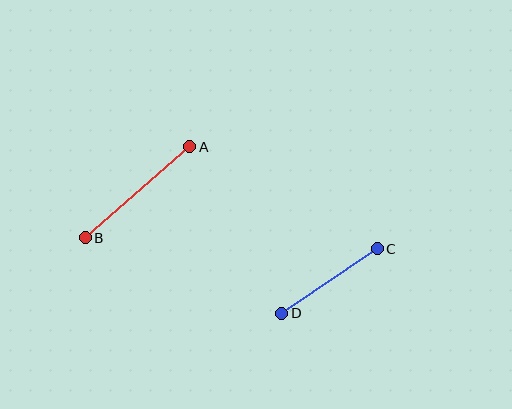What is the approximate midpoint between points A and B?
The midpoint is at approximately (138, 192) pixels.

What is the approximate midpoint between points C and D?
The midpoint is at approximately (330, 281) pixels.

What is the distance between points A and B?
The distance is approximately 139 pixels.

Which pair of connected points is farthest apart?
Points A and B are farthest apart.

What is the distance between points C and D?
The distance is approximately 115 pixels.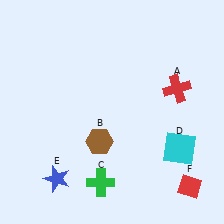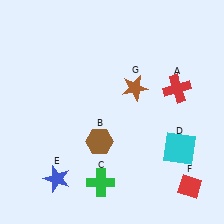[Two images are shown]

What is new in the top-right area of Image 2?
A brown star (G) was added in the top-right area of Image 2.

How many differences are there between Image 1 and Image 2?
There is 1 difference between the two images.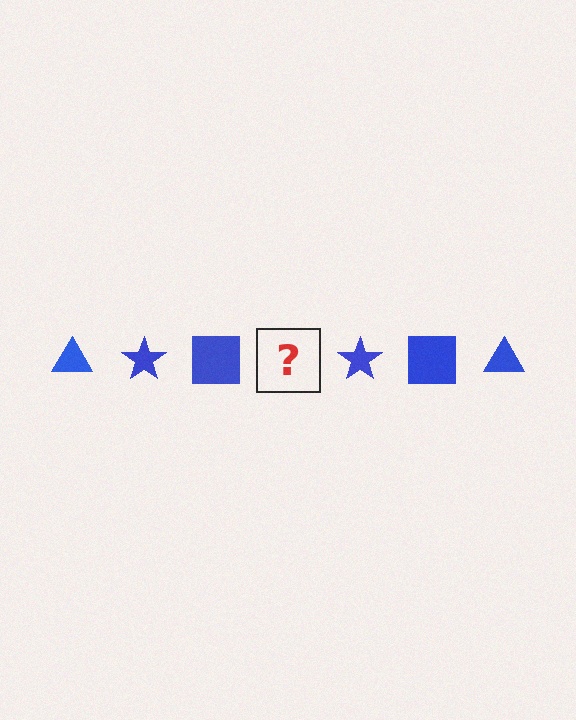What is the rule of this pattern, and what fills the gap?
The rule is that the pattern cycles through triangle, star, square shapes in blue. The gap should be filled with a blue triangle.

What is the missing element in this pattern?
The missing element is a blue triangle.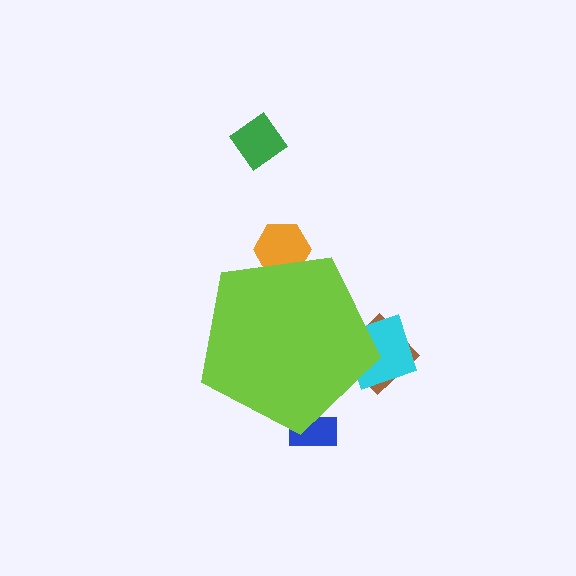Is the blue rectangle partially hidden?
Yes, the blue rectangle is partially hidden behind the lime pentagon.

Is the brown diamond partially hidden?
Yes, the brown diamond is partially hidden behind the lime pentagon.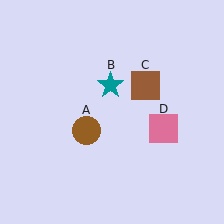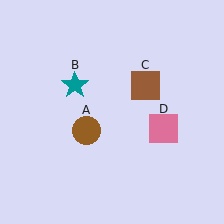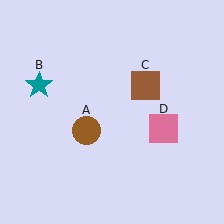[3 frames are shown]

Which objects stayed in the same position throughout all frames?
Brown circle (object A) and brown square (object C) and pink square (object D) remained stationary.